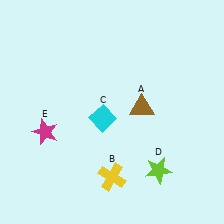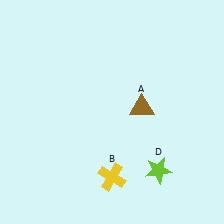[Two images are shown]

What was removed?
The magenta star (E), the cyan diamond (C) were removed in Image 2.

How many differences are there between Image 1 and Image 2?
There are 2 differences between the two images.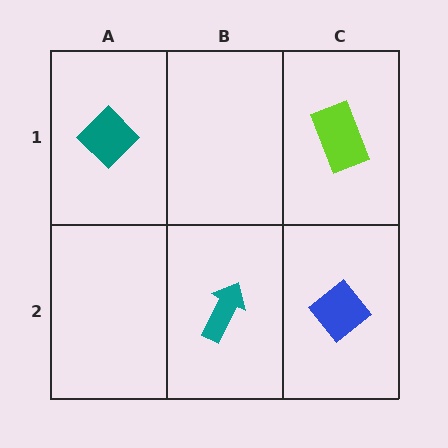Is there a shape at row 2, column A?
No, that cell is empty.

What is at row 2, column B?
A teal arrow.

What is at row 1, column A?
A teal diamond.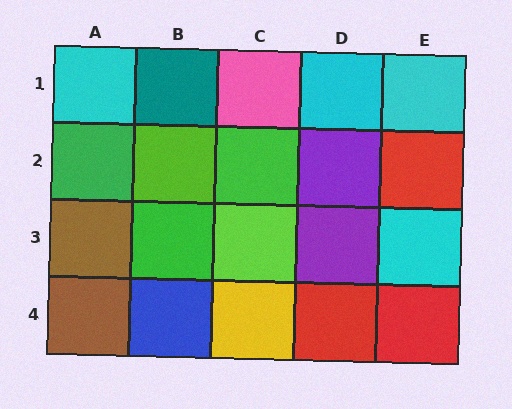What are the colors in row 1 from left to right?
Cyan, teal, pink, cyan, cyan.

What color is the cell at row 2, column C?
Green.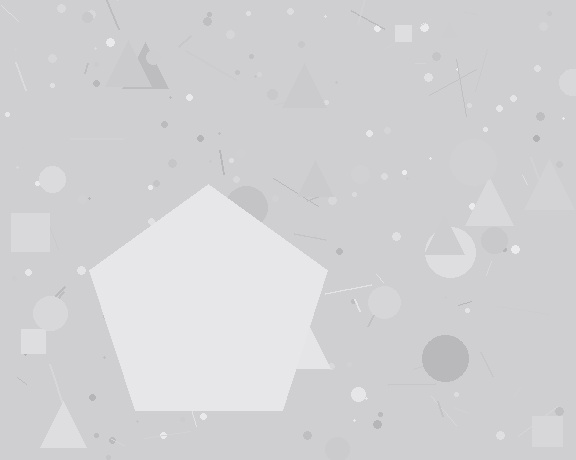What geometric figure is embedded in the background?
A pentagon is embedded in the background.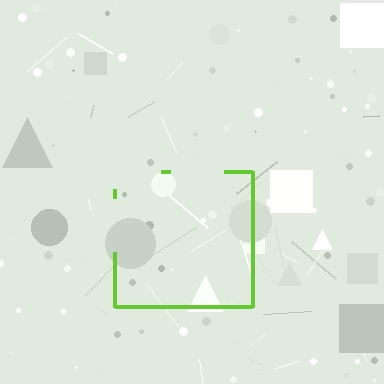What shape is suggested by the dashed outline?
The dashed outline suggests a square.